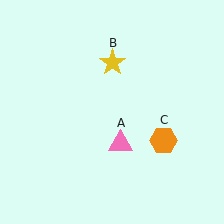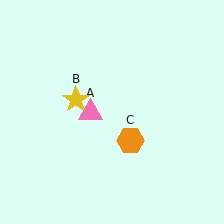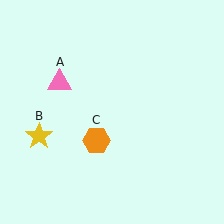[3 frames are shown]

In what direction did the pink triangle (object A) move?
The pink triangle (object A) moved up and to the left.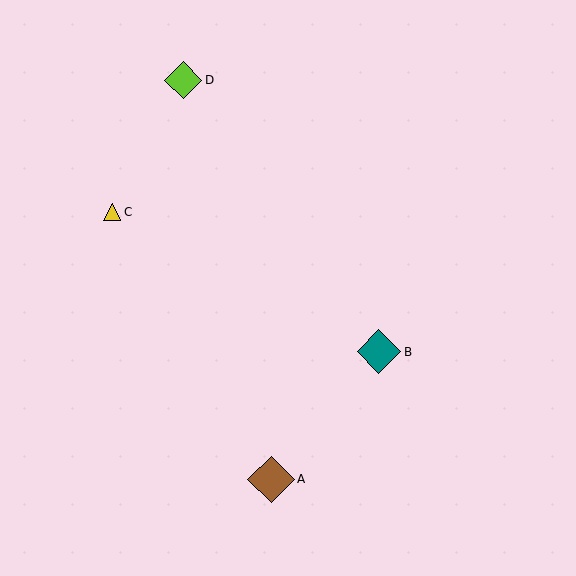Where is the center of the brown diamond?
The center of the brown diamond is at (271, 479).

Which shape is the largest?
The brown diamond (labeled A) is the largest.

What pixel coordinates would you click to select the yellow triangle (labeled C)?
Click at (112, 212) to select the yellow triangle C.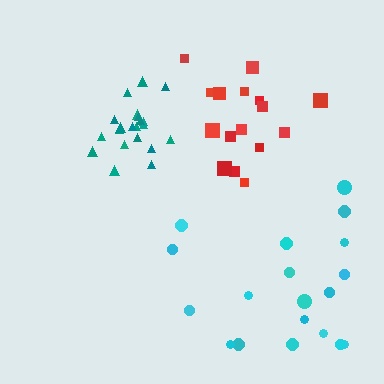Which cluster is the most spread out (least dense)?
Cyan.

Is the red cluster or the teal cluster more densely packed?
Teal.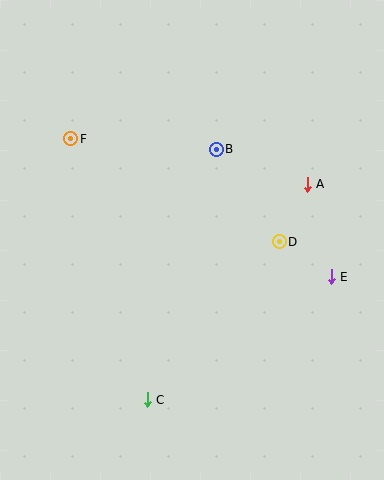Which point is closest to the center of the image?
Point D at (279, 242) is closest to the center.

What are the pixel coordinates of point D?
Point D is at (279, 242).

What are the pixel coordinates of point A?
Point A is at (307, 184).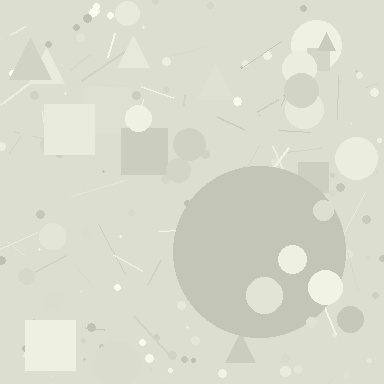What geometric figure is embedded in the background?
A circle is embedded in the background.